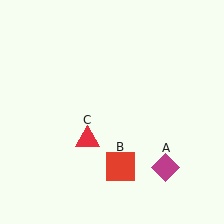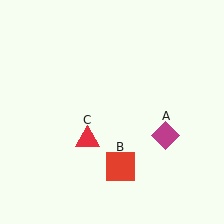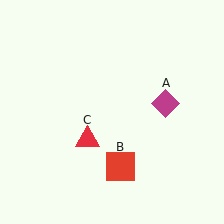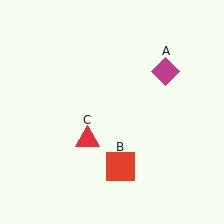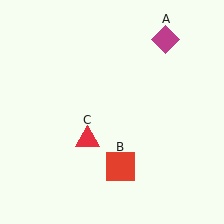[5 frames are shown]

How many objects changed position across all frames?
1 object changed position: magenta diamond (object A).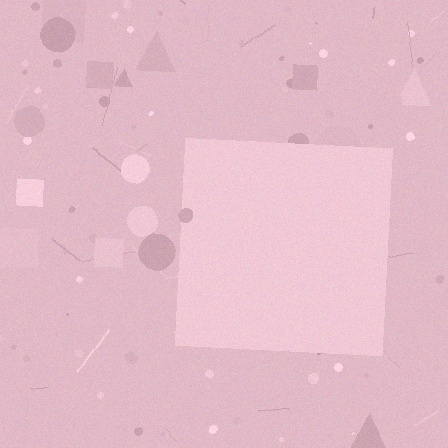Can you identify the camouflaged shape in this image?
The camouflaged shape is a square.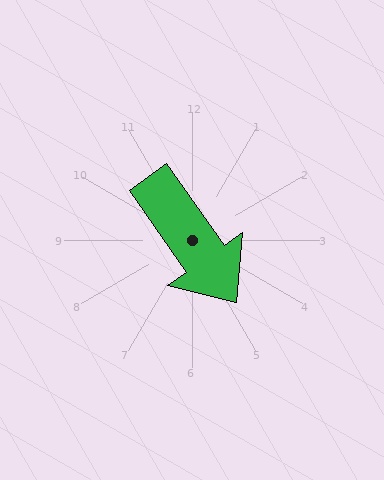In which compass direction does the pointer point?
Southeast.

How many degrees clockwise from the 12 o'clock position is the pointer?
Approximately 145 degrees.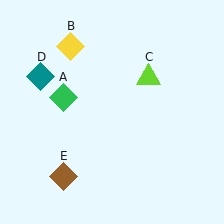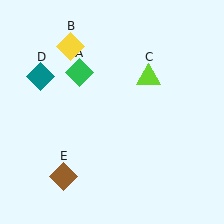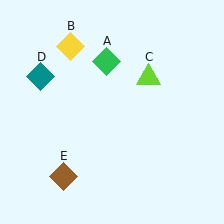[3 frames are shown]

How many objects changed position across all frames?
1 object changed position: green diamond (object A).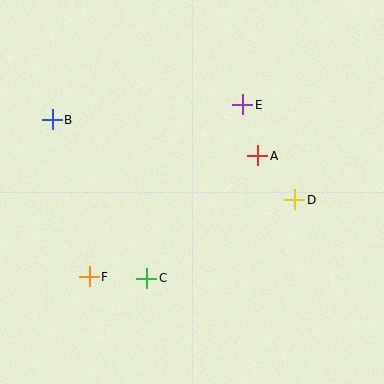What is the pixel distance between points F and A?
The distance between F and A is 207 pixels.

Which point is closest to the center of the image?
Point A at (258, 156) is closest to the center.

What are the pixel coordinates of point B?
Point B is at (52, 120).